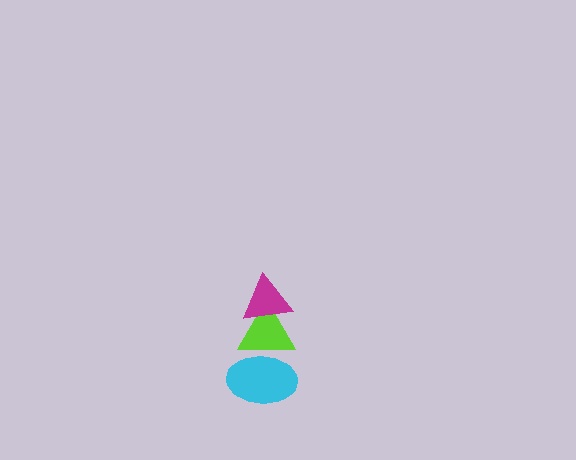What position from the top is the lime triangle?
The lime triangle is 2nd from the top.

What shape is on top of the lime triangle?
The magenta triangle is on top of the lime triangle.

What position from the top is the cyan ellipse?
The cyan ellipse is 3rd from the top.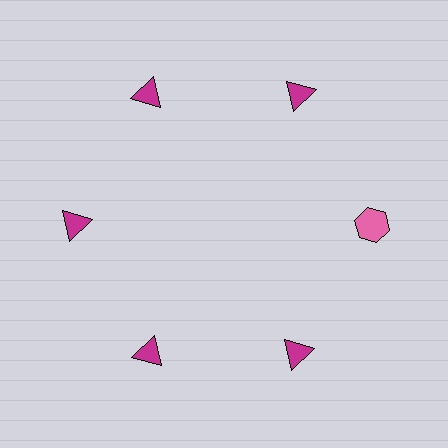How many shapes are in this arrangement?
There are 6 shapes arranged in a ring pattern.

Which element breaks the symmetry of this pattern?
The pink hexagon at roughly the 3 o'clock position breaks the symmetry. All other shapes are magenta triangles.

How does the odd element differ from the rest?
It differs in both color (pink instead of magenta) and shape (hexagon instead of triangle).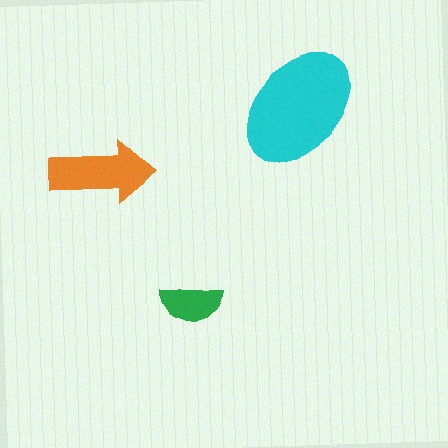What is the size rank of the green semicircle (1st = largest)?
3rd.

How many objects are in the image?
There are 3 objects in the image.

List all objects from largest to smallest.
The cyan ellipse, the orange arrow, the green semicircle.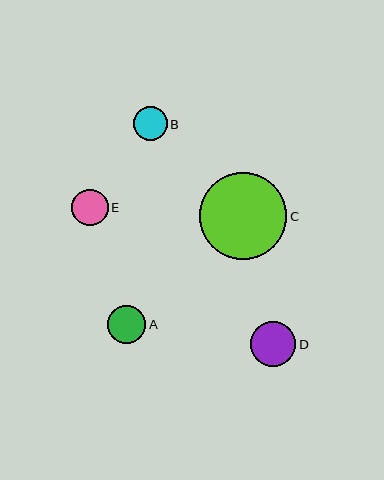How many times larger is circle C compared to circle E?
Circle C is approximately 2.4 times the size of circle E.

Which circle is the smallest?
Circle B is the smallest with a size of approximately 34 pixels.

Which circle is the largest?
Circle C is the largest with a size of approximately 87 pixels.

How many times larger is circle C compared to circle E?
Circle C is approximately 2.4 times the size of circle E.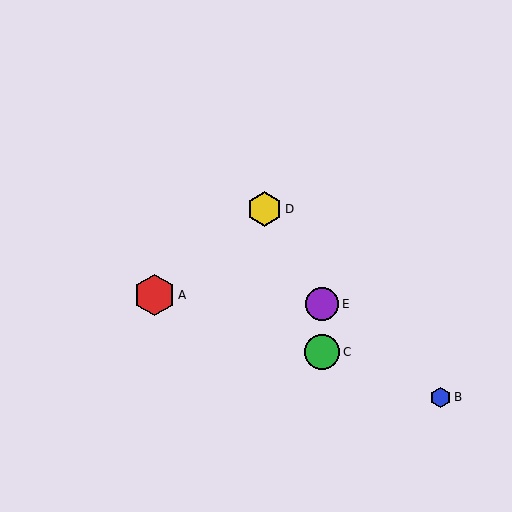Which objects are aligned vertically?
Objects C, E are aligned vertically.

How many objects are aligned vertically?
2 objects (C, E) are aligned vertically.